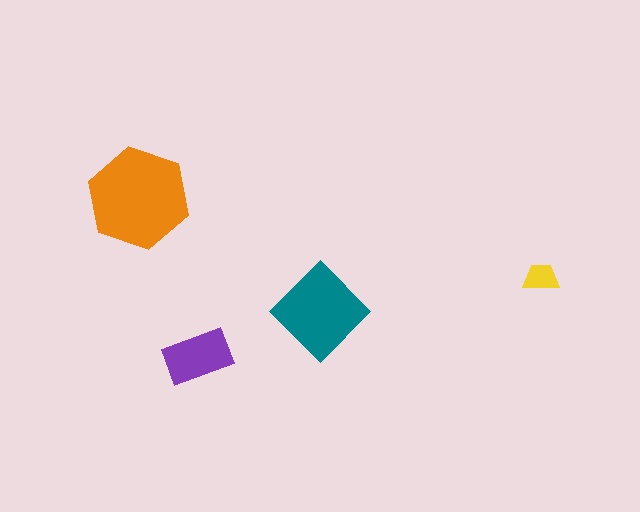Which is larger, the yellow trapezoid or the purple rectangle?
The purple rectangle.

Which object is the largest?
The orange hexagon.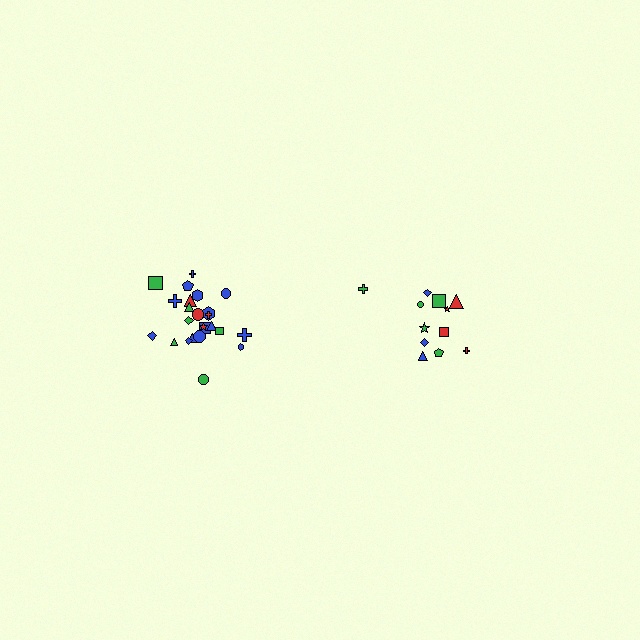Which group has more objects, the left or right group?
The left group.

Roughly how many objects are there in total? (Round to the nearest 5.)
Roughly 35 objects in total.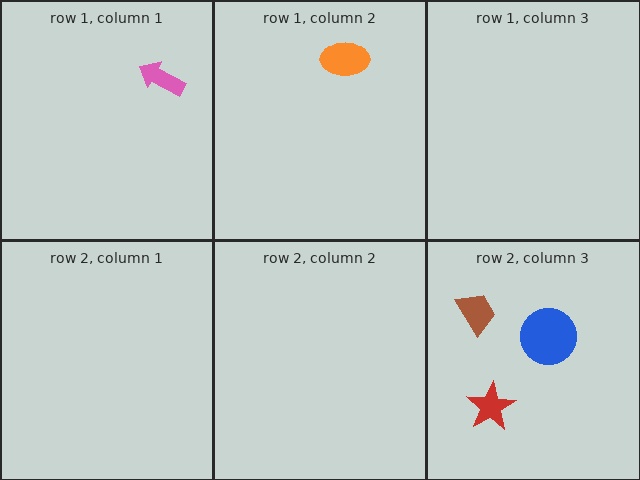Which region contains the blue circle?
The row 2, column 3 region.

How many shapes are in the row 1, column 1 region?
1.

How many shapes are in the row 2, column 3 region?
3.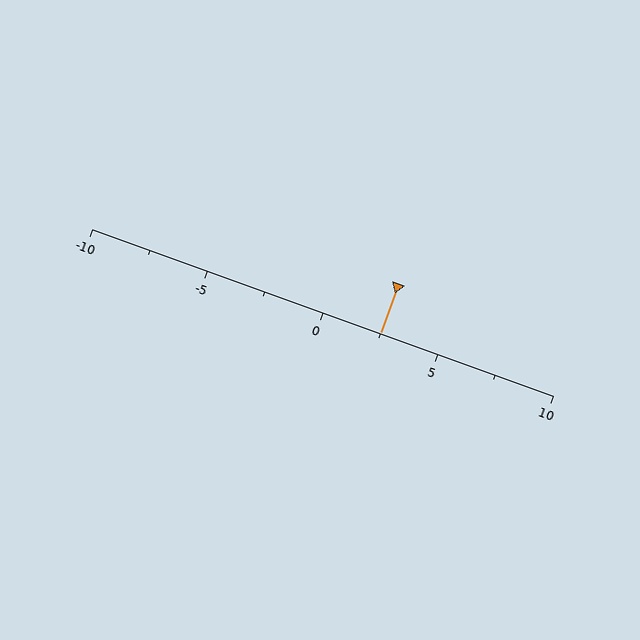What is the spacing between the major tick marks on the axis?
The major ticks are spaced 5 apart.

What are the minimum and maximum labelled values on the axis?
The axis runs from -10 to 10.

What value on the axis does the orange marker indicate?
The marker indicates approximately 2.5.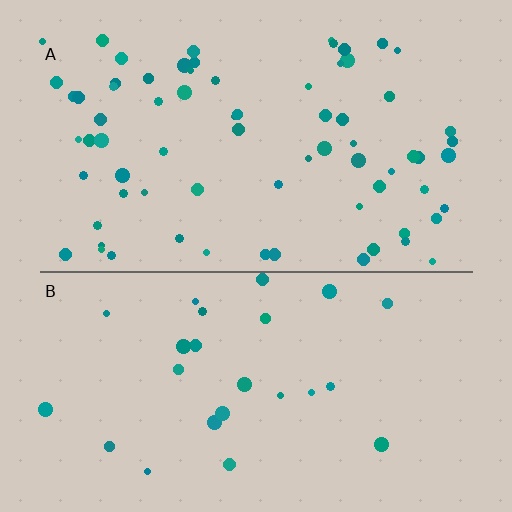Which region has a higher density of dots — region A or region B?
A (the top).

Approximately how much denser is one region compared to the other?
Approximately 2.9× — region A over region B.